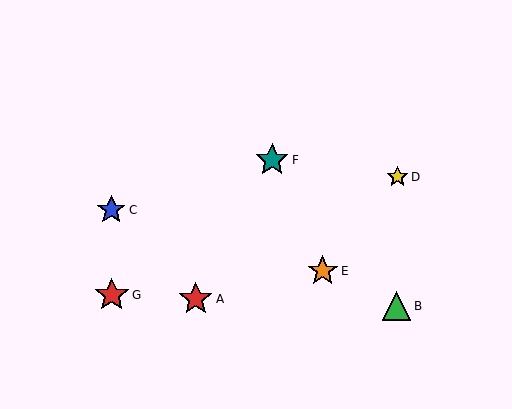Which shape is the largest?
The red star (labeled G) is the largest.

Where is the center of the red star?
The center of the red star is at (196, 299).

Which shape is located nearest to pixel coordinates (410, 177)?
The yellow star (labeled D) at (398, 177) is nearest to that location.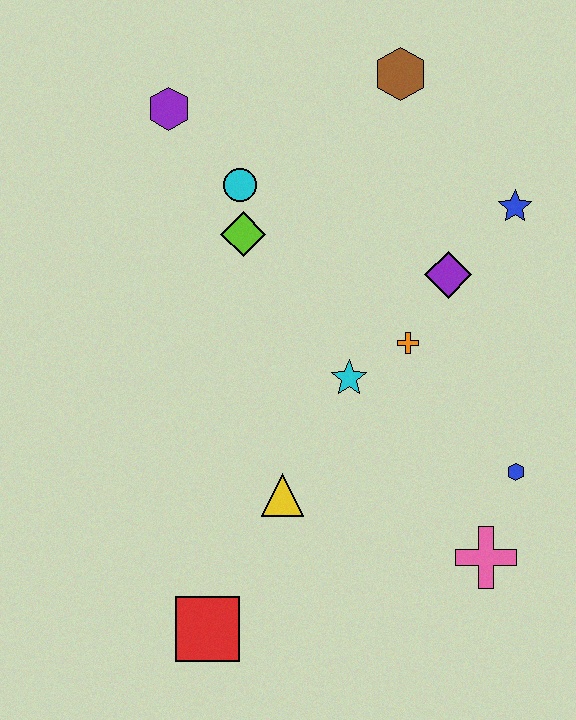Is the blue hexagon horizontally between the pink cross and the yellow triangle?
No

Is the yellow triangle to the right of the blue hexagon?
No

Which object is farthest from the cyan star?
The purple hexagon is farthest from the cyan star.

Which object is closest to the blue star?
The purple diamond is closest to the blue star.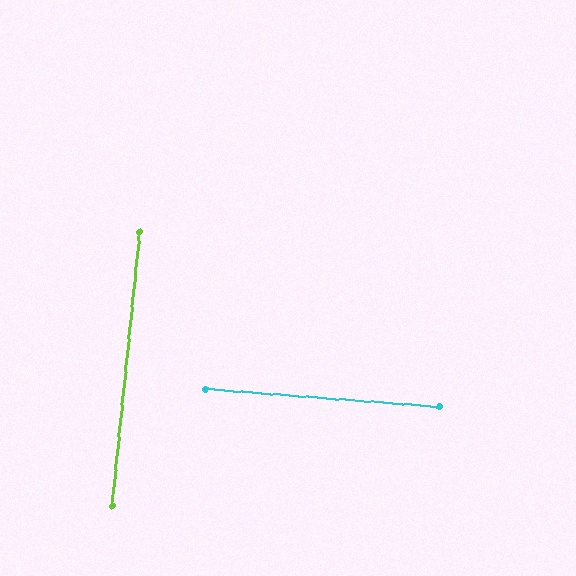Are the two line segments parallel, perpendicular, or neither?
Perpendicular — they meet at approximately 89°.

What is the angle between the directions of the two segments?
Approximately 89 degrees.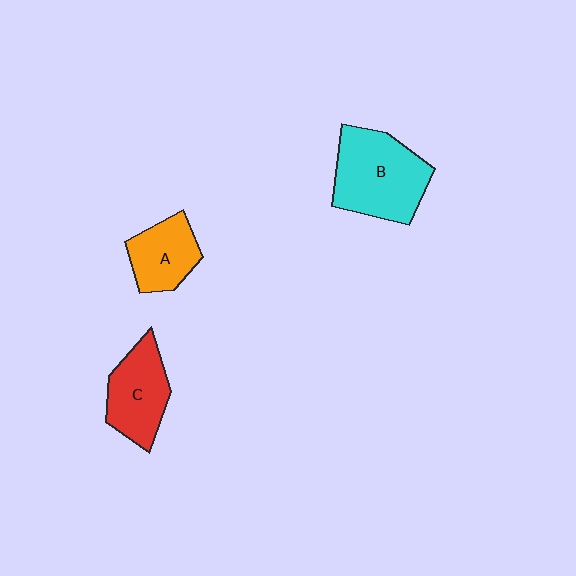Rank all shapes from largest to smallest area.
From largest to smallest: B (cyan), C (red), A (orange).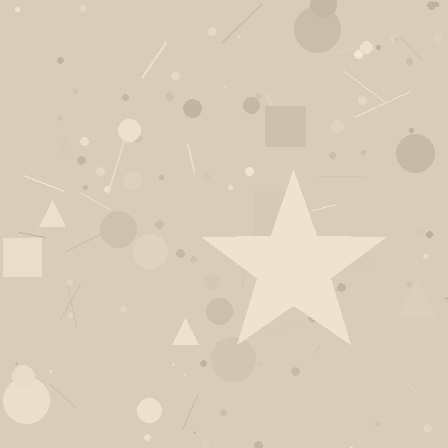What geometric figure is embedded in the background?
A star is embedded in the background.